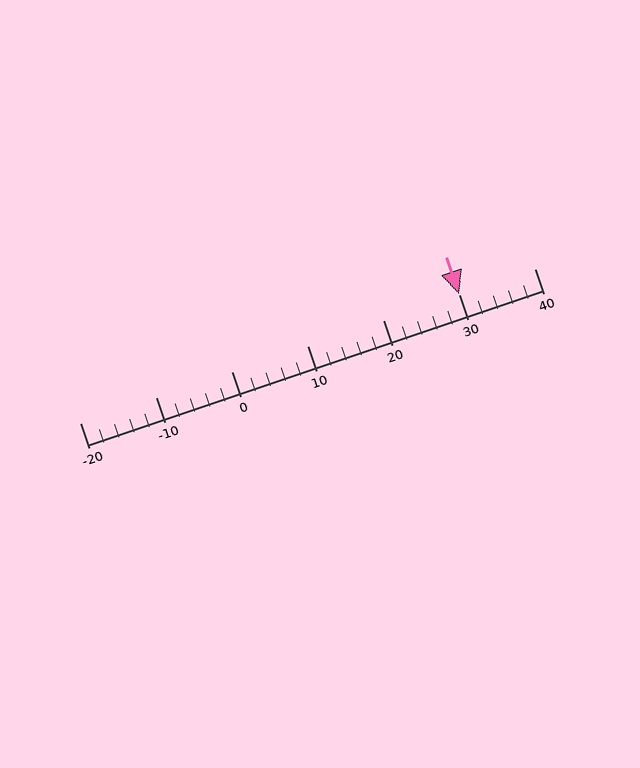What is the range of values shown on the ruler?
The ruler shows values from -20 to 40.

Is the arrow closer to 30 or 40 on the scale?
The arrow is closer to 30.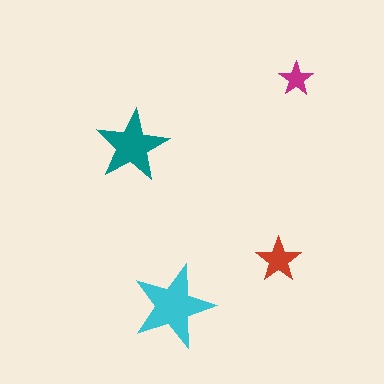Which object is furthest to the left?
The teal star is leftmost.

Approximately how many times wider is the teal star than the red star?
About 1.5 times wider.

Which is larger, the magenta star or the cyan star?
The cyan one.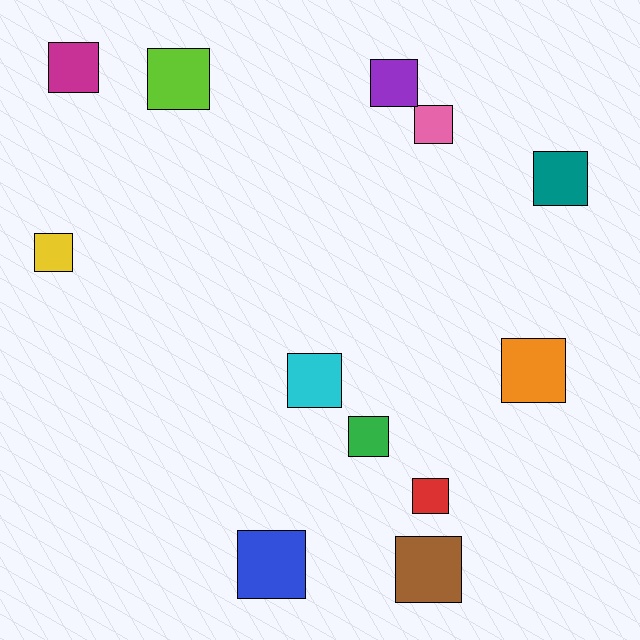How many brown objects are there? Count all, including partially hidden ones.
There is 1 brown object.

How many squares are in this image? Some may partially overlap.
There are 12 squares.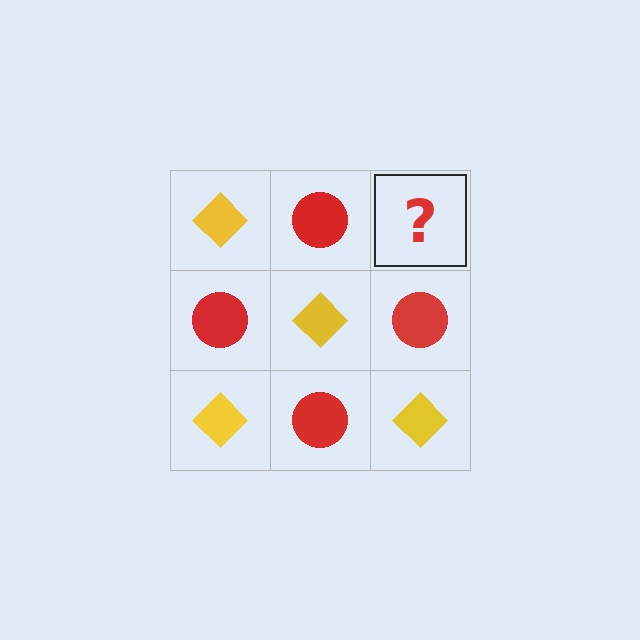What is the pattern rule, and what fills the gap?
The rule is that it alternates yellow diamond and red circle in a checkerboard pattern. The gap should be filled with a yellow diamond.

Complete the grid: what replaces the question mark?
The question mark should be replaced with a yellow diamond.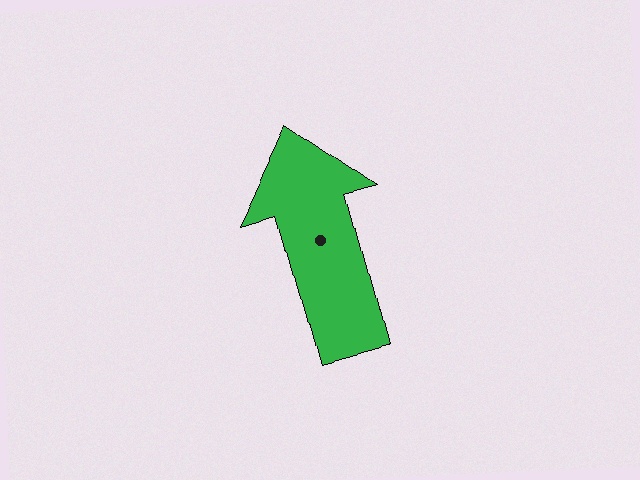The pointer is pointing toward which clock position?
Roughly 11 o'clock.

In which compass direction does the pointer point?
North.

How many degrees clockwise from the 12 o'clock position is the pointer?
Approximately 345 degrees.